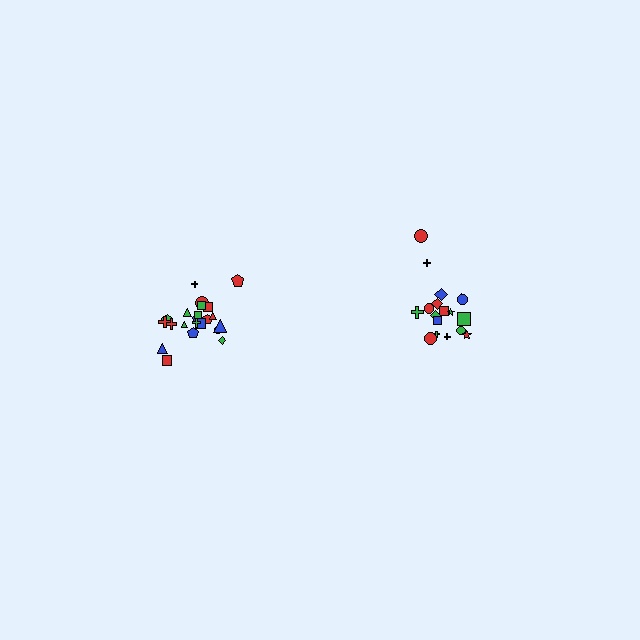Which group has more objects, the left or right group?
The left group.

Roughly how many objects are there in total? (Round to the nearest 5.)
Roughly 40 objects in total.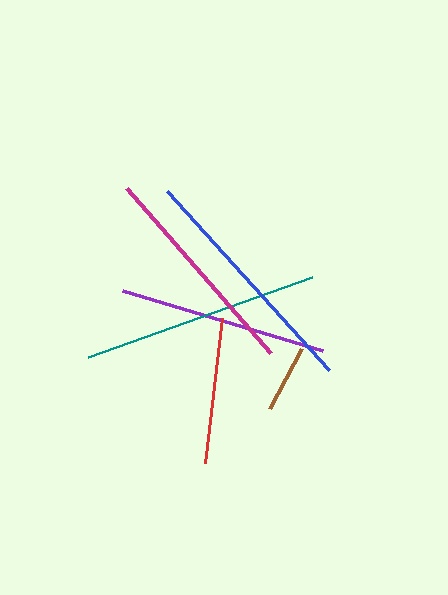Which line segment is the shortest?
The brown line is the shortest at approximately 68 pixels.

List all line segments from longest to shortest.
From longest to shortest: blue, teal, magenta, purple, red, brown.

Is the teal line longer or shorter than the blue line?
The blue line is longer than the teal line.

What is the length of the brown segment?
The brown segment is approximately 68 pixels long.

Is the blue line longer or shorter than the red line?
The blue line is longer than the red line.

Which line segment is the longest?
The blue line is the longest at approximately 241 pixels.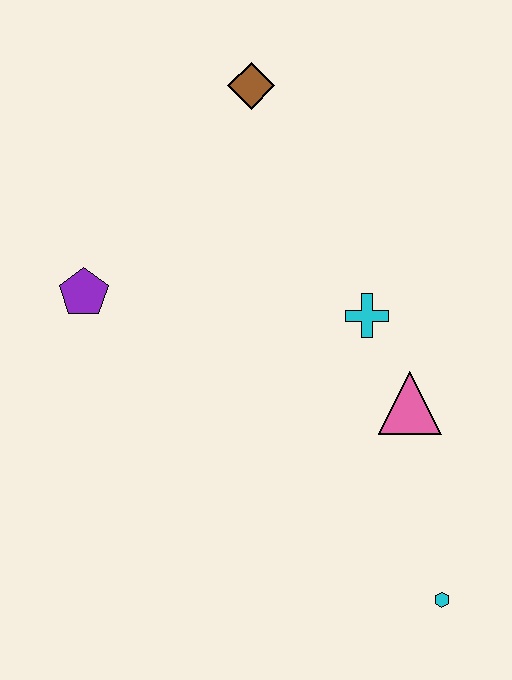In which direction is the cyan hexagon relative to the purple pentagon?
The cyan hexagon is to the right of the purple pentagon.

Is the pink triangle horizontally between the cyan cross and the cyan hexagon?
Yes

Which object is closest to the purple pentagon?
The brown diamond is closest to the purple pentagon.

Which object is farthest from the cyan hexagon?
The brown diamond is farthest from the cyan hexagon.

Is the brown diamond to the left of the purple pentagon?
No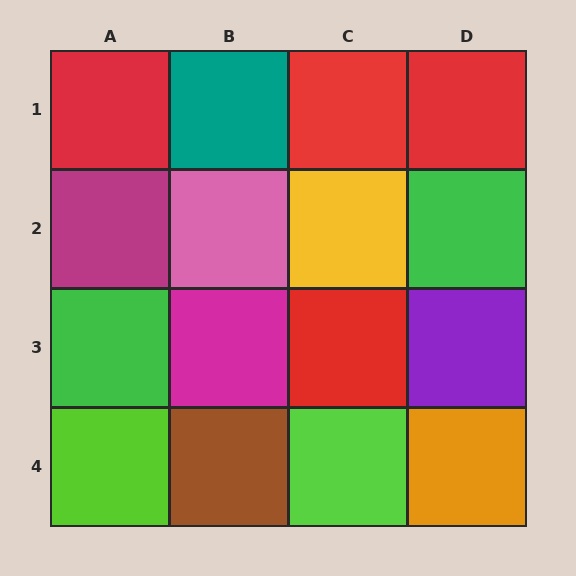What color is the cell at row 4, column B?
Brown.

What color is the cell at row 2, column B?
Pink.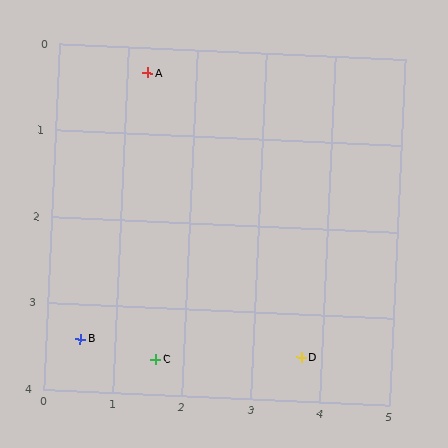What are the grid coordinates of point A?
Point A is at approximately (1.3, 0.3).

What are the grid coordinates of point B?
Point B is at approximately (0.5, 3.4).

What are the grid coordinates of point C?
Point C is at approximately (1.6, 3.6).